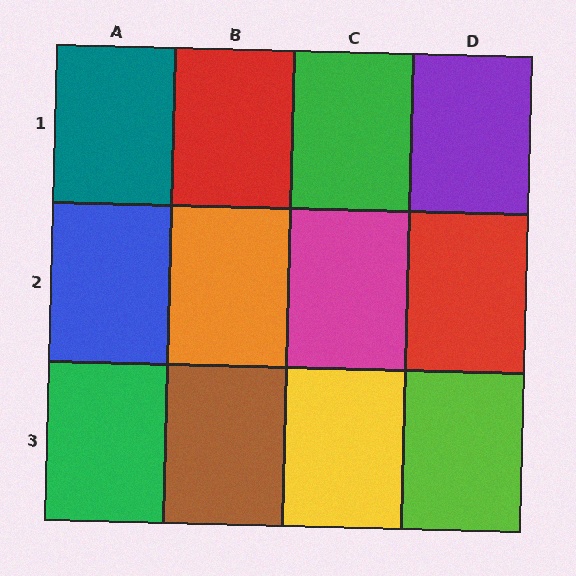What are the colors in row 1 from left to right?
Teal, red, green, purple.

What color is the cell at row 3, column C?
Yellow.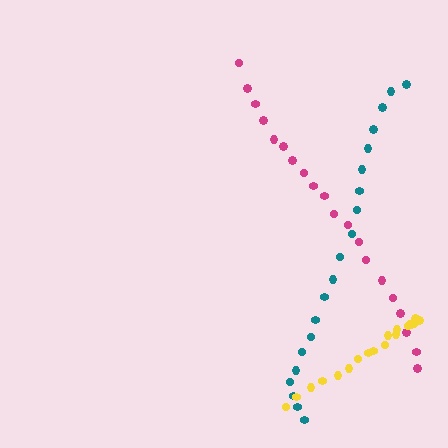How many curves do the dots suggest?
There are 3 distinct paths.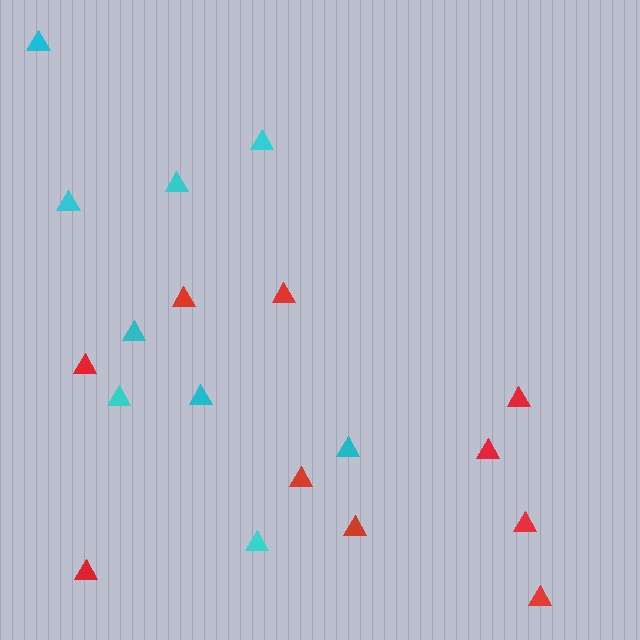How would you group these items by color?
There are 2 groups: one group of red triangles (10) and one group of cyan triangles (9).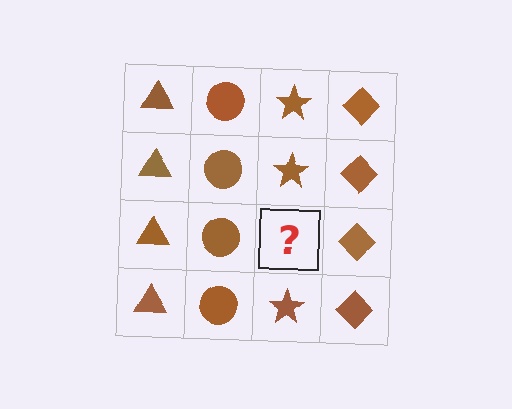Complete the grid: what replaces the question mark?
The question mark should be replaced with a brown star.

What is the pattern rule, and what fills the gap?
The rule is that each column has a consistent shape. The gap should be filled with a brown star.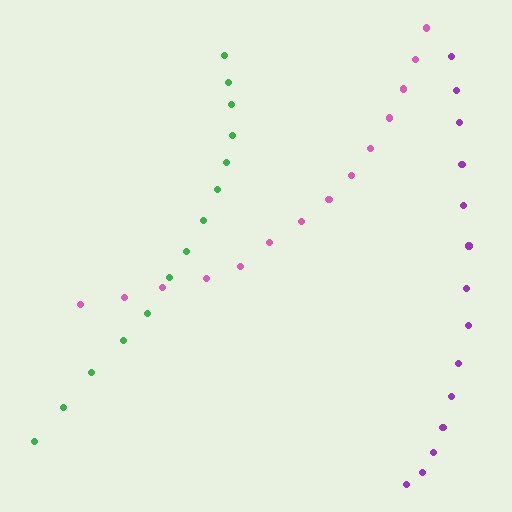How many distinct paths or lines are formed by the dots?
There are 3 distinct paths.